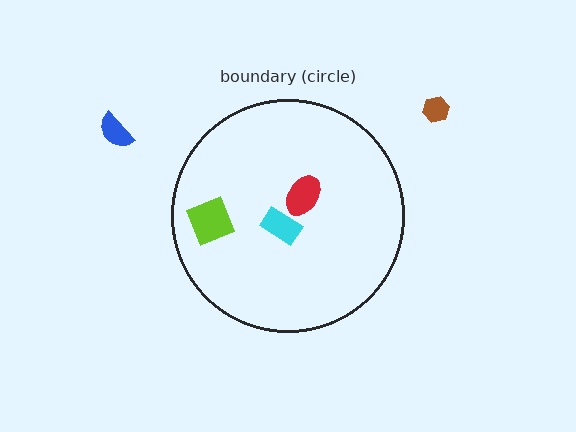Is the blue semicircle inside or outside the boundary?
Outside.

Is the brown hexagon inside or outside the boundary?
Outside.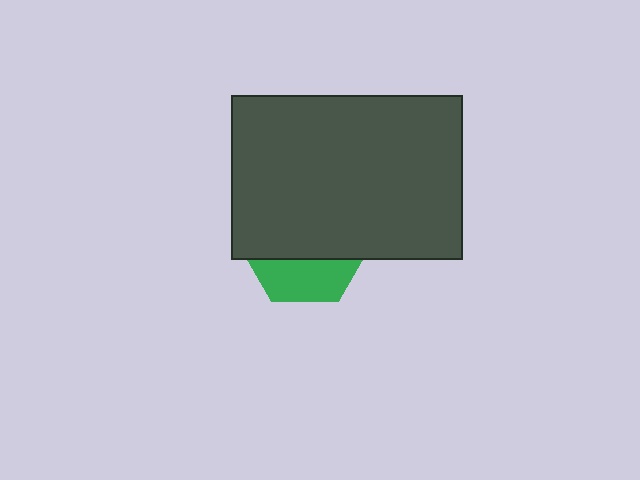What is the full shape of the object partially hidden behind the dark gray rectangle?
The partially hidden object is a green hexagon.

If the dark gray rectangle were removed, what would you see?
You would see the complete green hexagon.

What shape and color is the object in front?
The object in front is a dark gray rectangle.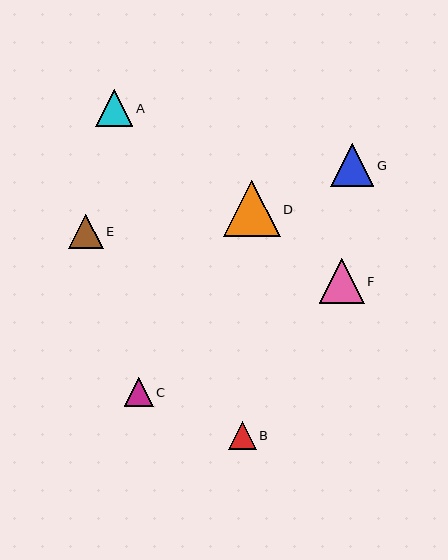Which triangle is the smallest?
Triangle B is the smallest with a size of approximately 28 pixels.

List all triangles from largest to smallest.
From largest to smallest: D, F, G, A, E, C, B.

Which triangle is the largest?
Triangle D is the largest with a size of approximately 56 pixels.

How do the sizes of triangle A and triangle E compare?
Triangle A and triangle E are approximately the same size.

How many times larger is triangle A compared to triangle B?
Triangle A is approximately 1.3 times the size of triangle B.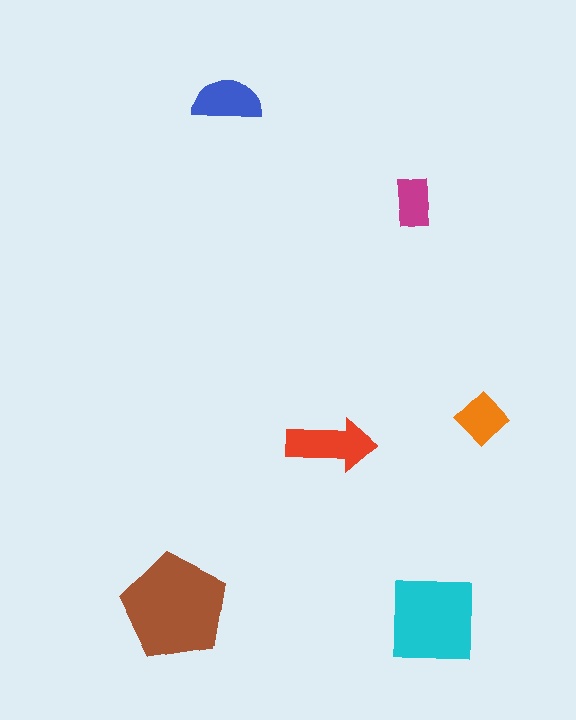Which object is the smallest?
The magenta rectangle.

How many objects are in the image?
There are 6 objects in the image.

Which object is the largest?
The brown pentagon.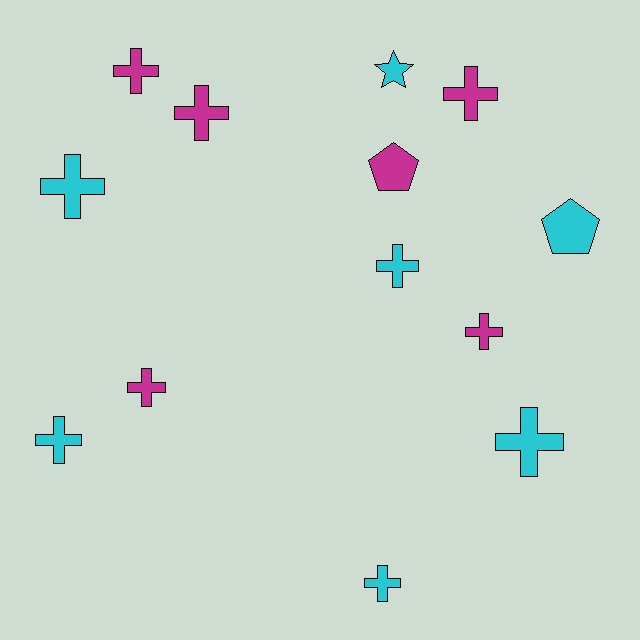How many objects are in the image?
There are 13 objects.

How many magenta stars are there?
There are no magenta stars.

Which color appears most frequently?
Cyan, with 7 objects.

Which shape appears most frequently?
Cross, with 10 objects.